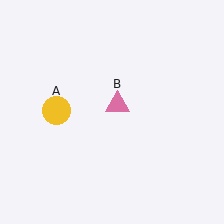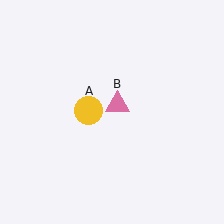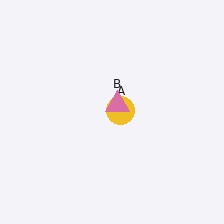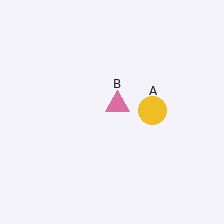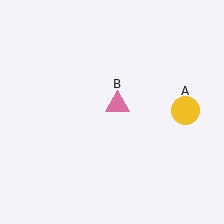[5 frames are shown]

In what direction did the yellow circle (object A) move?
The yellow circle (object A) moved right.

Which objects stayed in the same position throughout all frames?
Pink triangle (object B) remained stationary.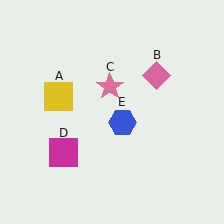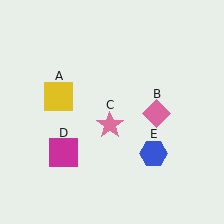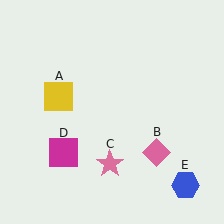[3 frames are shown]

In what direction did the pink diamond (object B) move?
The pink diamond (object B) moved down.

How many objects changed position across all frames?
3 objects changed position: pink diamond (object B), pink star (object C), blue hexagon (object E).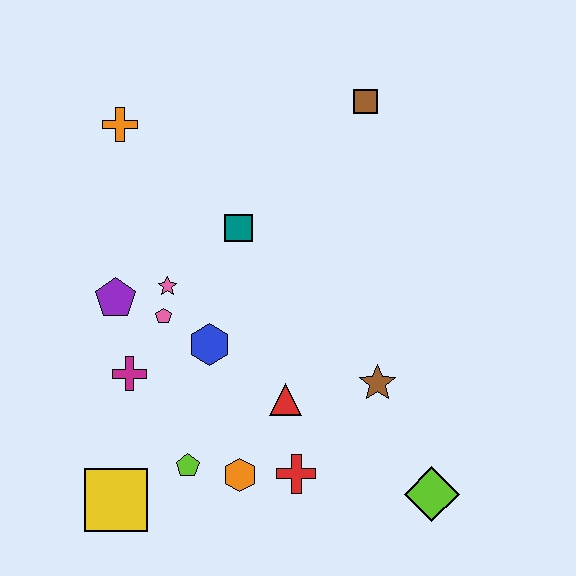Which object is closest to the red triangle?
The red cross is closest to the red triangle.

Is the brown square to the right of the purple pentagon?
Yes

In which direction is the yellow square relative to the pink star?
The yellow square is below the pink star.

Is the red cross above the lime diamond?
Yes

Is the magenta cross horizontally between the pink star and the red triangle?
No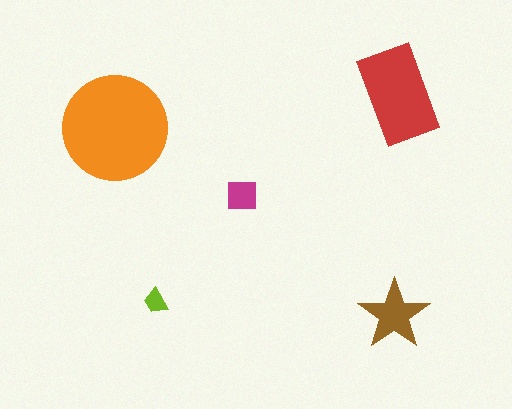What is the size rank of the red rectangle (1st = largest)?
2nd.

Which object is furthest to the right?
The red rectangle is rightmost.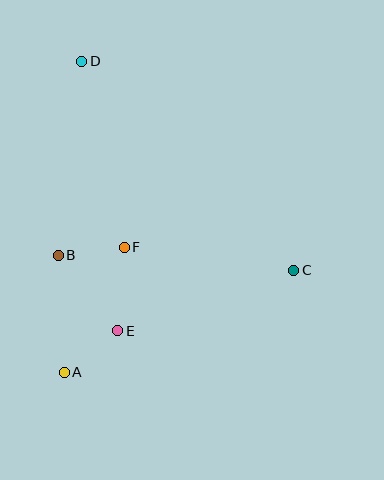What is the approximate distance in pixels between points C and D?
The distance between C and D is approximately 297 pixels.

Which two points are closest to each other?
Points B and F are closest to each other.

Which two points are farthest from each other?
Points A and D are farthest from each other.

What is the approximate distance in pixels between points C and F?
The distance between C and F is approximately 171 pixels.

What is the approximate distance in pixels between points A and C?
The distance between A and C is approximately 251 pixels.